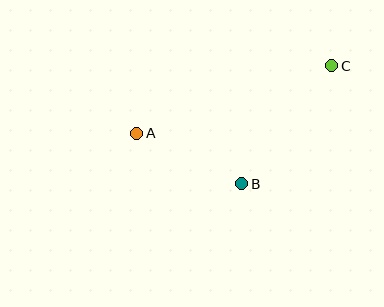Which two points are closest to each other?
Points A and B are closest to each other.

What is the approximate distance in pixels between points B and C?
The distance between B and C is approximately 149 pixels.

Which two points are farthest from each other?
Points A and C are farthest from each other.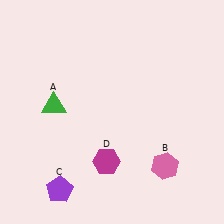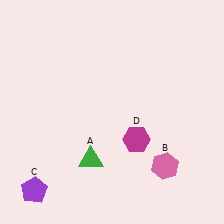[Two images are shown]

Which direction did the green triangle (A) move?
The green triangle (A) moved down.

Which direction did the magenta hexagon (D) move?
The magenta hexagon (D) moved right.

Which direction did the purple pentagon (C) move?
The purple pentagon (C) moved left.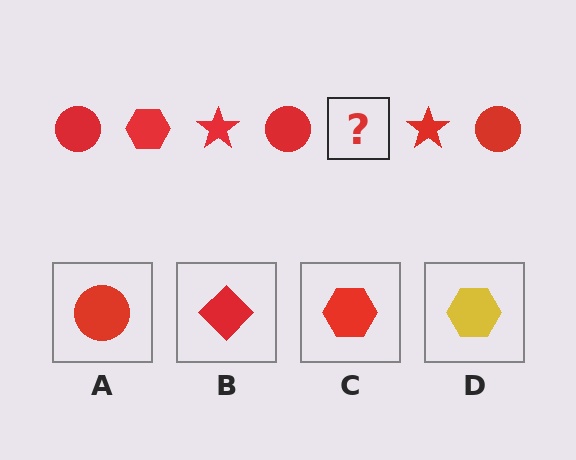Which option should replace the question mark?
Option C.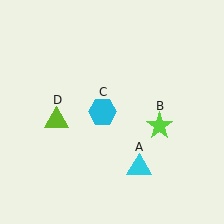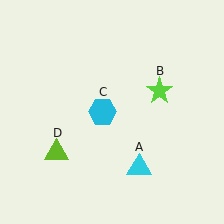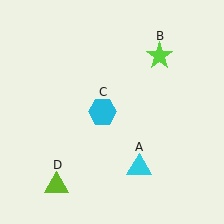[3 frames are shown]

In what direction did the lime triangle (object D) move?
The lime triangle (object D) moved down.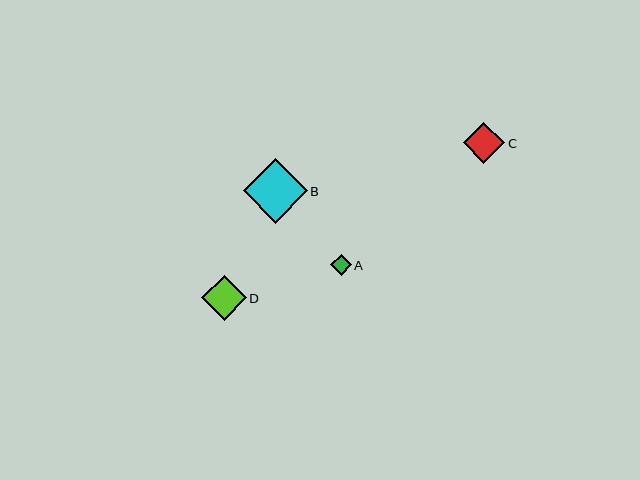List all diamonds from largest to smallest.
From largest to smallest: B, D, C, A.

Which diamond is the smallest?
Diamond A is the smallest with a size of approximately 21 pixels.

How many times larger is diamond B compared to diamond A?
Diamond B is approximately 3.1 times the size of diamond A.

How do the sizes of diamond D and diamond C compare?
Diamond D and diamond C are approximately the same size.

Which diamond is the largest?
Diamond B is the largest with a size of approximately 64 pixels.